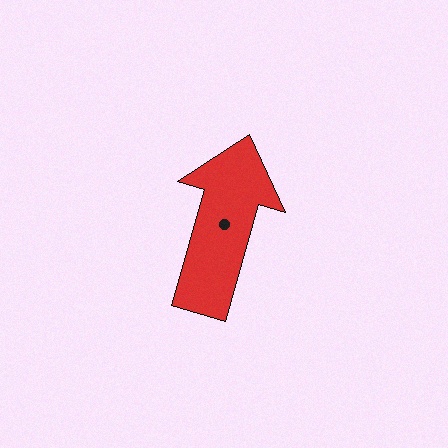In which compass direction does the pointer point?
North.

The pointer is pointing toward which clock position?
Roughly 1 o'clock.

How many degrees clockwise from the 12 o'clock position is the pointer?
Approximately 16 degrees.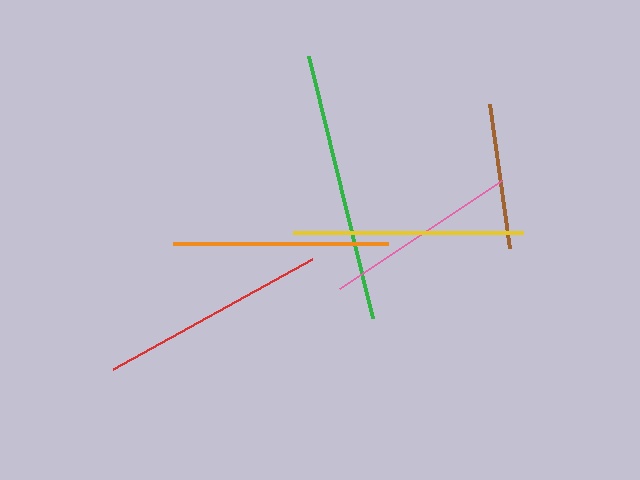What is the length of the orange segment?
The orange segment is approximately 214 pixels long.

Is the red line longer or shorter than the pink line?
The red line is longer than the pink line.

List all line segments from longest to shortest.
From longest to shortest: green, yellow, red, orange, pink, brown.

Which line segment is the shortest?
The brown line is the shortest at approximately 145 pixels.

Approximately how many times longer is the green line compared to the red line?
The green line is approximately 1.2 times the length of the red line.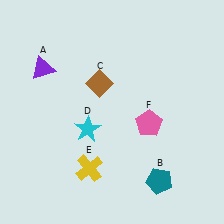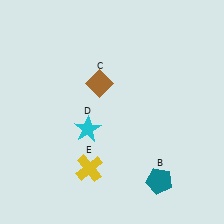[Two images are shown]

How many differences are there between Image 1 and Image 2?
There are 2 differences between the two images.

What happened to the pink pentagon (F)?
The pink pentagon (F) was removed in Image 2. It was in the bottom-right area of Image 1.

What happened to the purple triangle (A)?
The purple triangle (A) was removed in Image 2. It was in the top-left area of Image 1.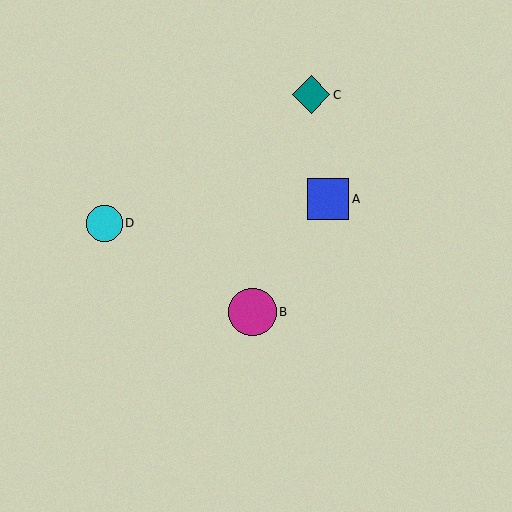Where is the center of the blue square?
The center of the blue square is at (328, 199).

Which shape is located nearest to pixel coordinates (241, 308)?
The magenta circle (labeled B) at (252, 312) is nearest to that location.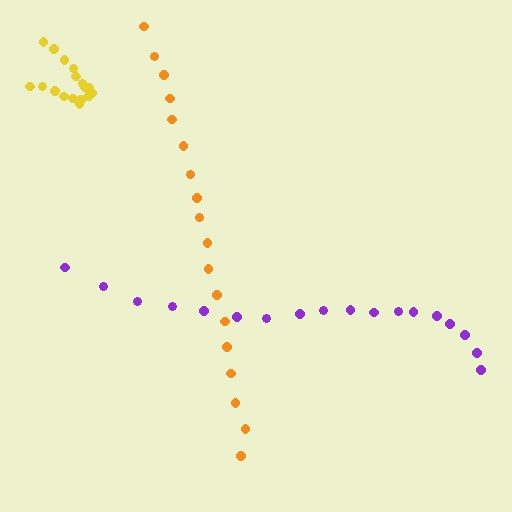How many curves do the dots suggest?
There are 3 distinct paths.